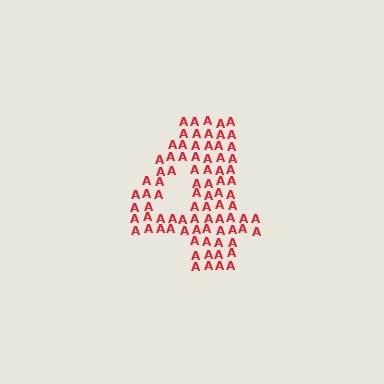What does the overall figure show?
The overall figure shows the digit 4.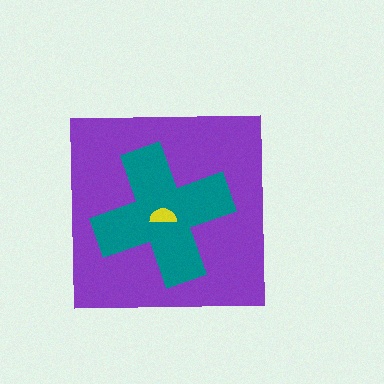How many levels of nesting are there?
3.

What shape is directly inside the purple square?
The teal cross.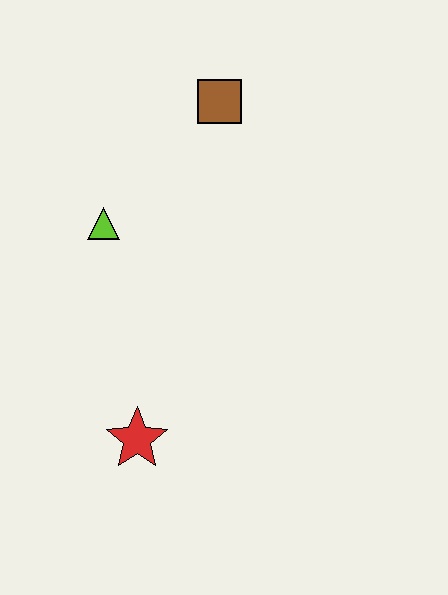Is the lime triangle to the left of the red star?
Yes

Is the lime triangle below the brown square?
Yes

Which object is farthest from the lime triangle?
The red star is farthest from the lime triangle.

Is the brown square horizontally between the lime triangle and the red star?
No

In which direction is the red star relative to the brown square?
The red star is below the brown square.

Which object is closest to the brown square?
The lime triangle is closest to the brown square.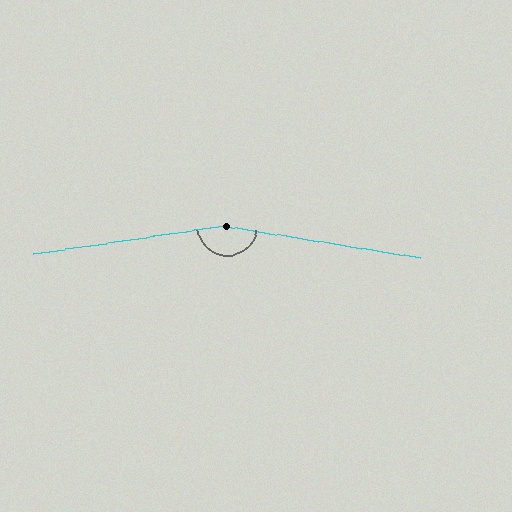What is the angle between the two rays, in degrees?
Approximately 162 degrees.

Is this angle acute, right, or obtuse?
It is obtuse.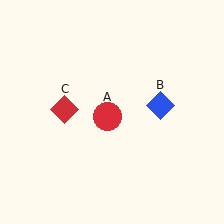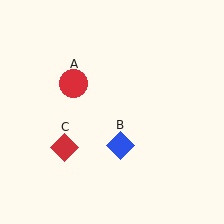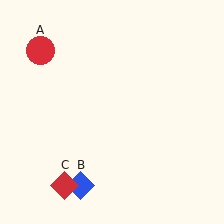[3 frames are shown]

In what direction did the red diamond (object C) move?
The red diamond (object C) moved down.